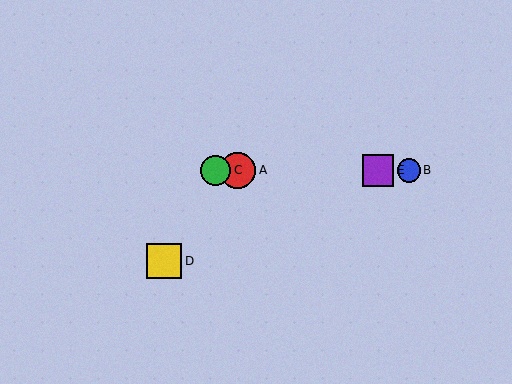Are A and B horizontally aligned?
Yes, both are at y≈170.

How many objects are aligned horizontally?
4 objects (A, B, C, E) are aligned horizontally.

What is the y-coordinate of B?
Object B is at y≈170.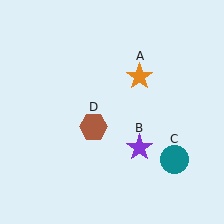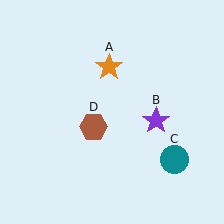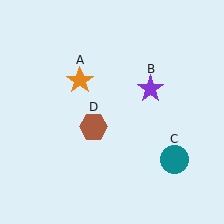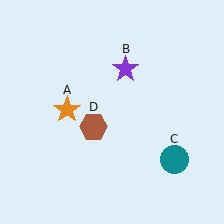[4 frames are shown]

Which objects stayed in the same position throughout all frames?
Teal circle (object C) and brown hexagon (object D) remained stationary.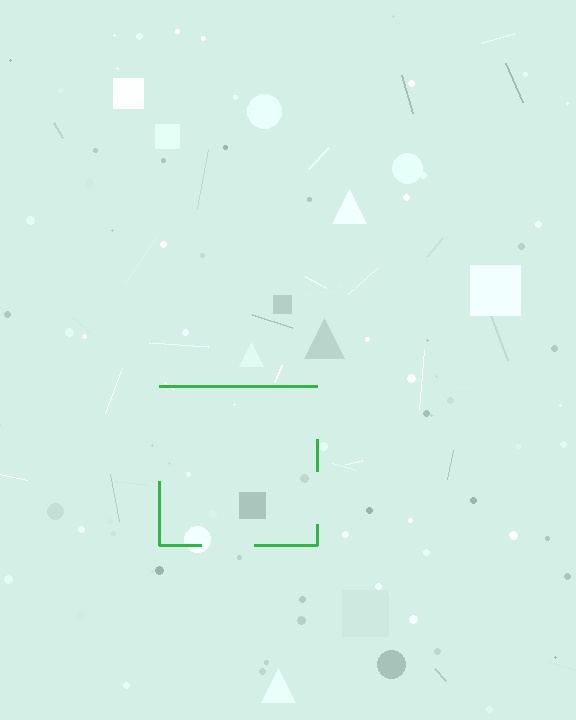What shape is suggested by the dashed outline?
The dashed outline suggests a square.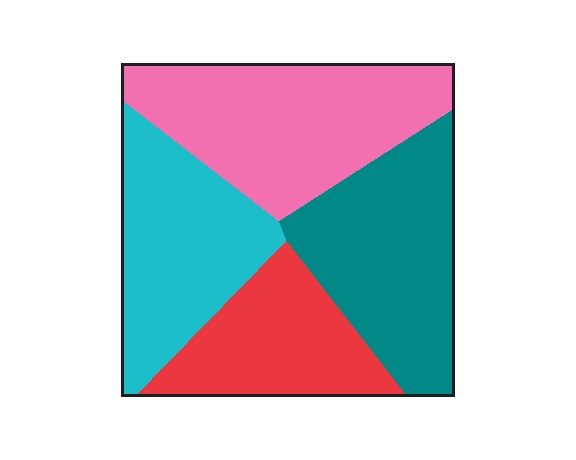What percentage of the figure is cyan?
Cyan covers around 25% of the figure.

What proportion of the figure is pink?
Pink covers 30% of the figure.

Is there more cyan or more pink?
Pink.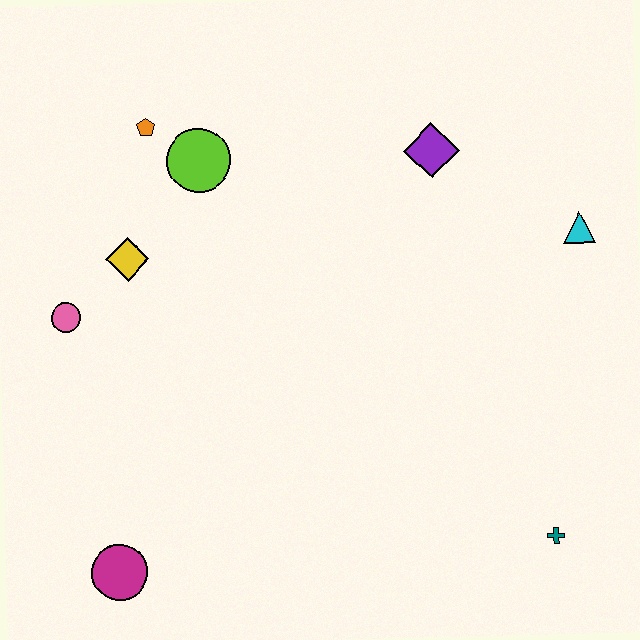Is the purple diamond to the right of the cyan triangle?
No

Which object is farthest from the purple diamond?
The magenta circle is farthest from the purple diamond.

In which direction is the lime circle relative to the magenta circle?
The lime circle is above the magenta circle.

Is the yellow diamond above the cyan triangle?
No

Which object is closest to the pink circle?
The yellow diamond is closest to the pink circle.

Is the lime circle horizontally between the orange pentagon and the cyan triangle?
Yes